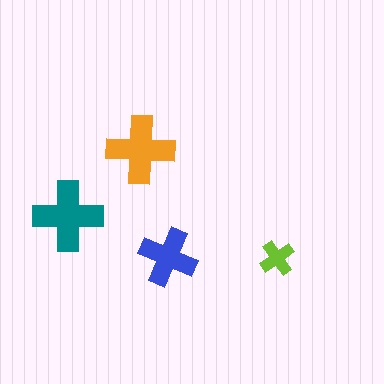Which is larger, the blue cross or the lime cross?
The blue one.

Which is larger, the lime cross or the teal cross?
The teal one.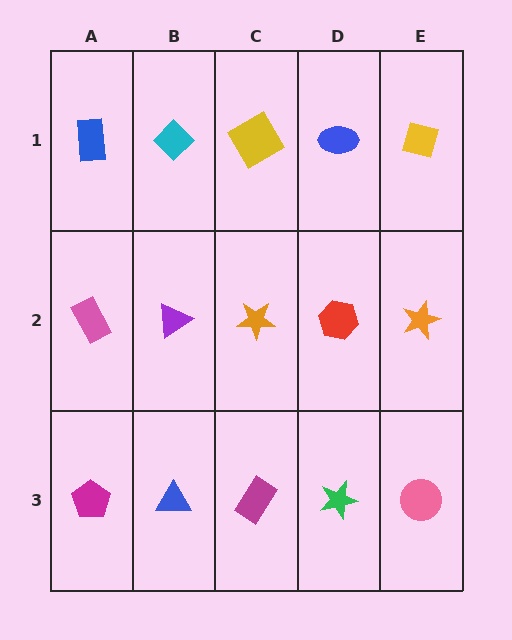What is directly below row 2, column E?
A pink circle.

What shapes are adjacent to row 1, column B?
A purple triangle (row 2, column B), a blue rectangle (row 1, column A), a yellow diamond (row 1, column C).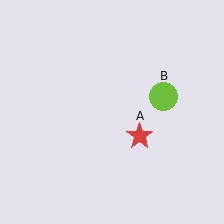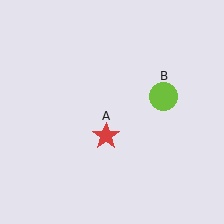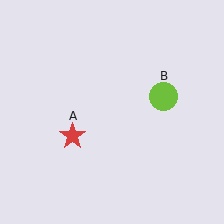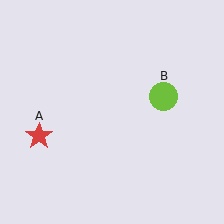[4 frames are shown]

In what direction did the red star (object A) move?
The red star (object A) moved left.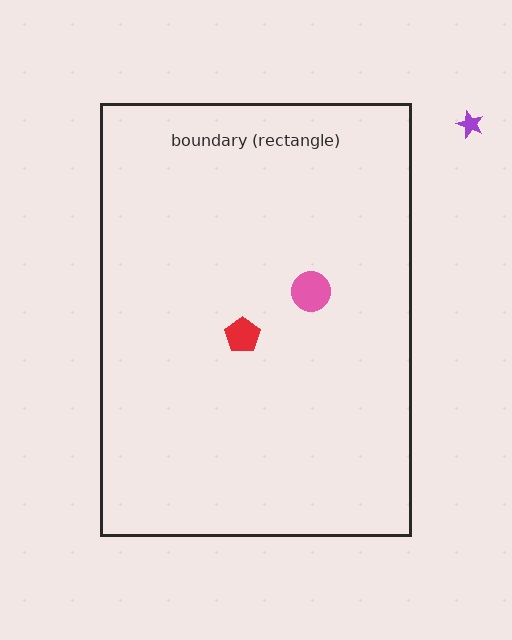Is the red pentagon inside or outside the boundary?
Inside.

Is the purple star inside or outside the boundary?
Outside.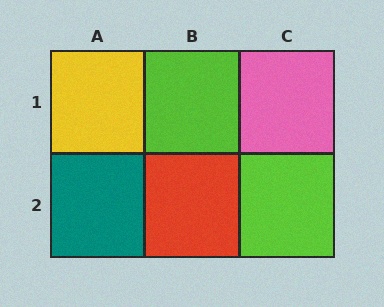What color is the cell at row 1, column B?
Lime.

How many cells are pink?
1 cell is pink.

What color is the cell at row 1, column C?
Pink.